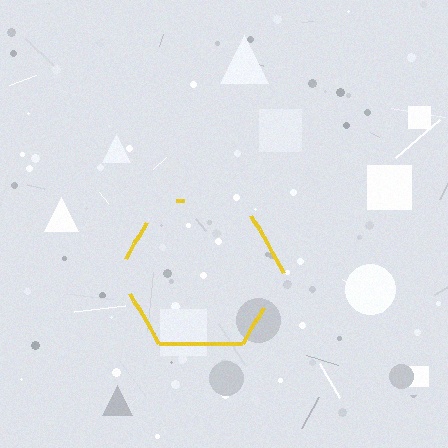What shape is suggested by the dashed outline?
The dashed outline suggests a hexagon.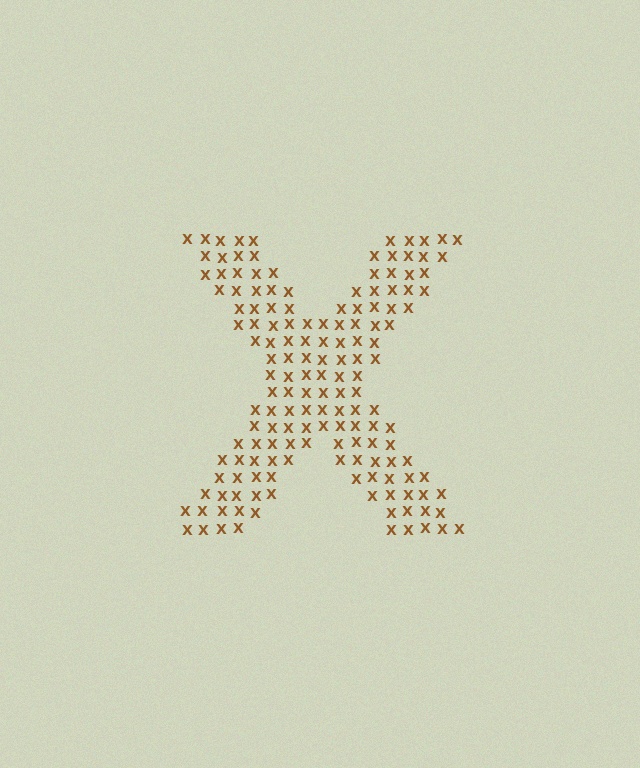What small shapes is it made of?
It is made of small letter X's.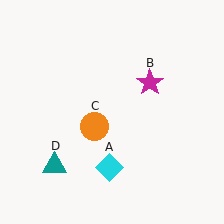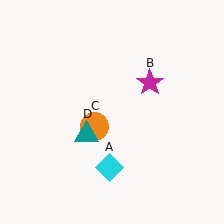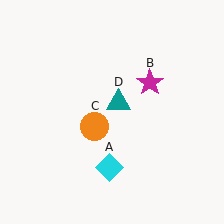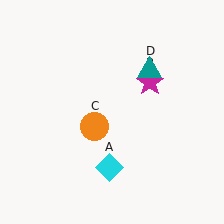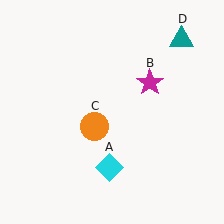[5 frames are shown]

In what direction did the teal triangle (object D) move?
The teal triangle (object D) moved up and to the right.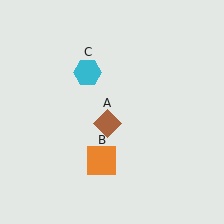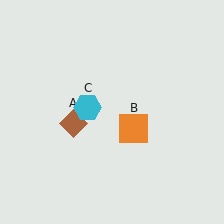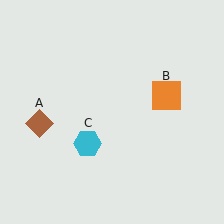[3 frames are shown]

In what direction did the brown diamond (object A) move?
The brown diamond (object A) moved left.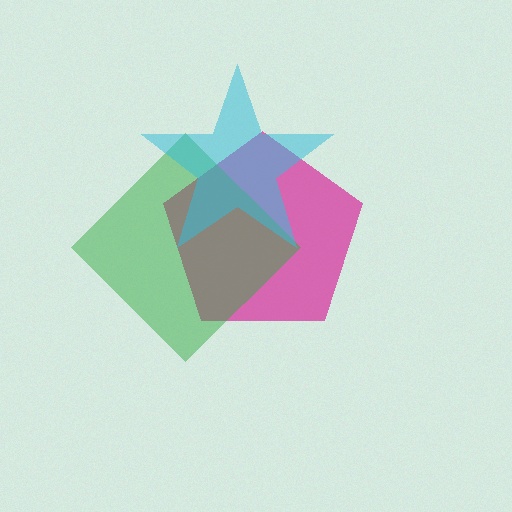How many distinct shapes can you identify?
There are 3 distinct shapes: a magenta pentagon, a green diamond, a cyan star.